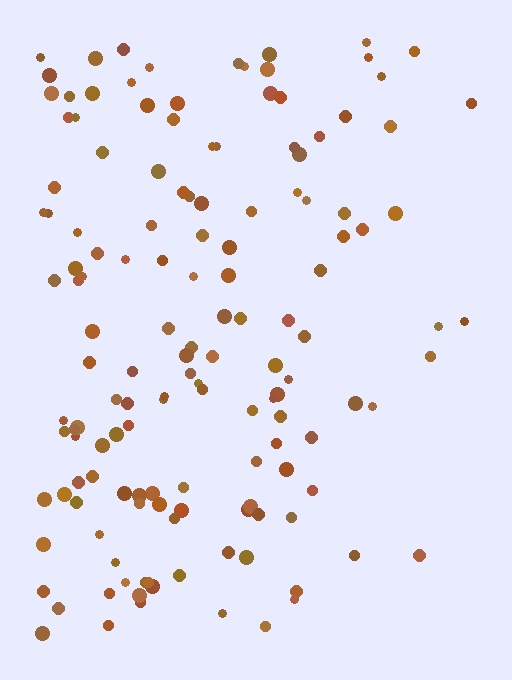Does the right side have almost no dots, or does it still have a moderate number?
Still a moderate number, just noticeably fewer than the left.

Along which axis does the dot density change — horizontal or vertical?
Horizontal.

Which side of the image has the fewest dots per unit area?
The right.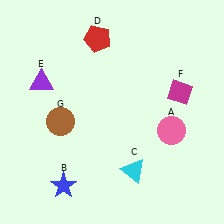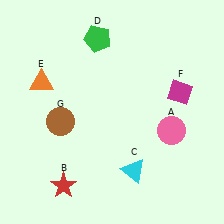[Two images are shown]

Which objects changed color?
B changed from blue to red. D changed from red to green. E changed from purple to orange.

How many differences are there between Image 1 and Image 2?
There are 3 differences between the two images.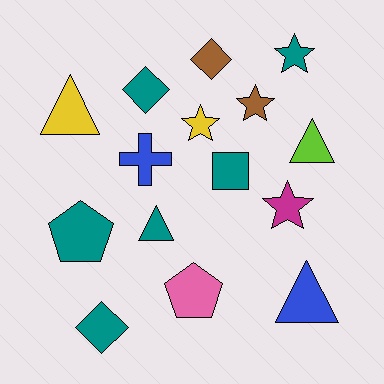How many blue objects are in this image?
There are 2 blue objects.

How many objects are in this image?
There are 15 objects.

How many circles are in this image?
There are no circles.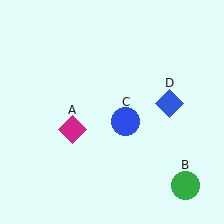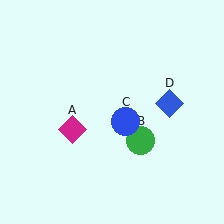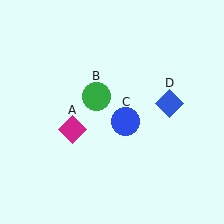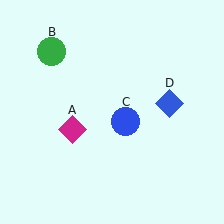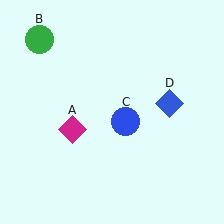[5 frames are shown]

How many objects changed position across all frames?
1 object changed position: green circle (object B).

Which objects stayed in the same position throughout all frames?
Magenta diamond (object A) and blue circle (object C) and blue diamond (object D) remained stationary.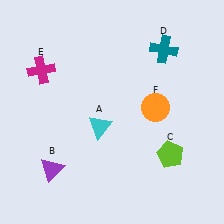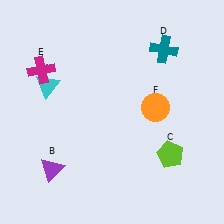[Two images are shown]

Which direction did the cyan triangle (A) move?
The cyan triangle (A) moved left.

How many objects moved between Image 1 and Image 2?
1 object moved between the two images.